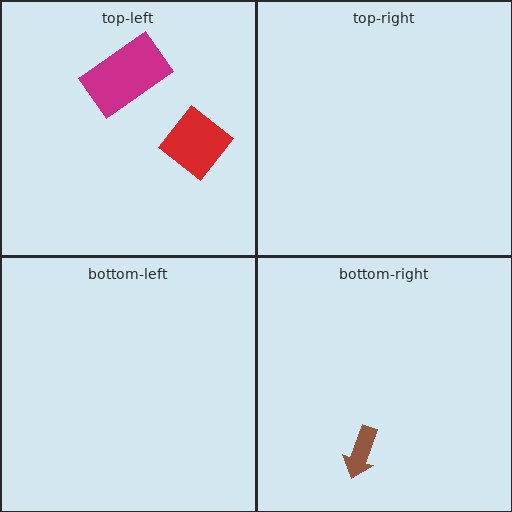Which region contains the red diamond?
The top-left region.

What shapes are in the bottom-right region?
The brown arrow.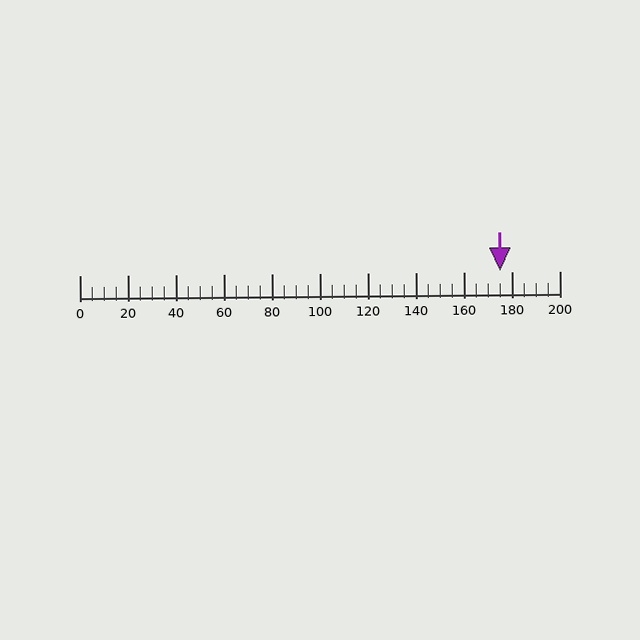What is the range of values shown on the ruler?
The ruler shows values from 0 to 200.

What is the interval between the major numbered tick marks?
The major tick marks are spaced 20 units apart.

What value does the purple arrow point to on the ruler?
The purple arrow points to approximately 175.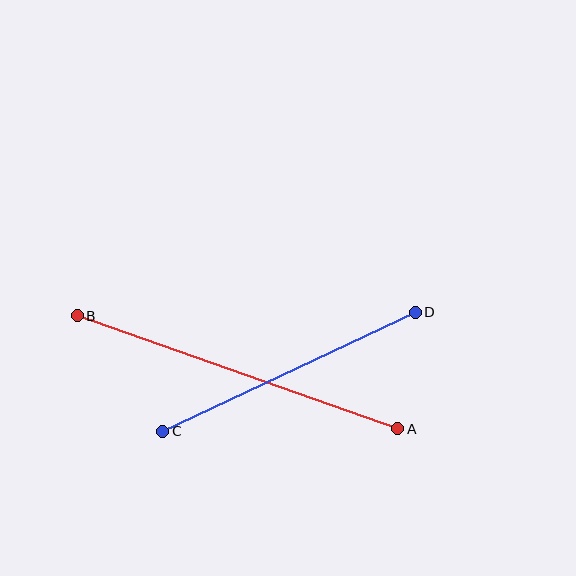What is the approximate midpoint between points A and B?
The midpoint is at approximately (238, 372) pixels.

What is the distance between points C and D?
The distance is approximately 279 pixels.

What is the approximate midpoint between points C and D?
The midpoint is at approximately (289, 372) pixels.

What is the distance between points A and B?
The distance is approximately 340 pixels.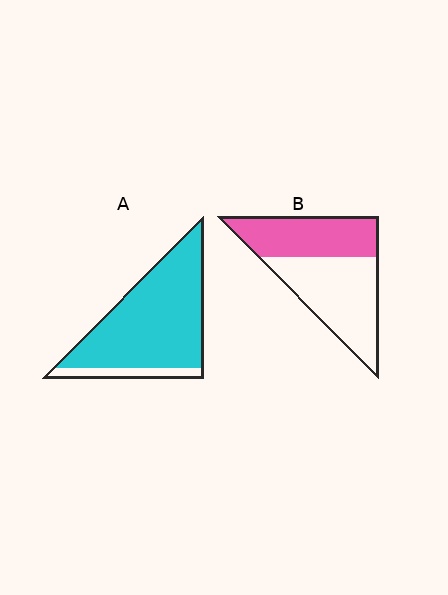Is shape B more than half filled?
No.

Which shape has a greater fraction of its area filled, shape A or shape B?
Shape A.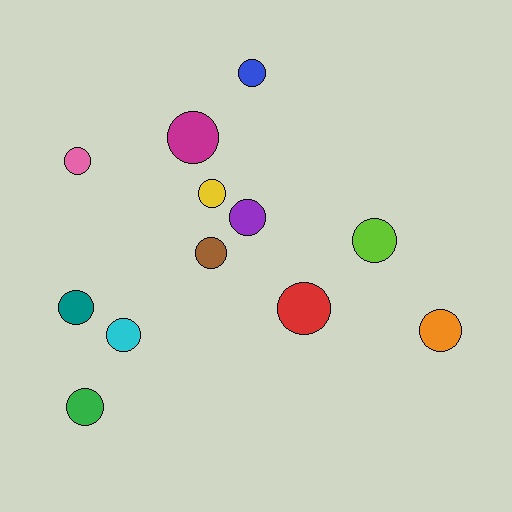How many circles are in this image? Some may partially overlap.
There are 12 circles.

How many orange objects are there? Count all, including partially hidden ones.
There is 1 orange object.